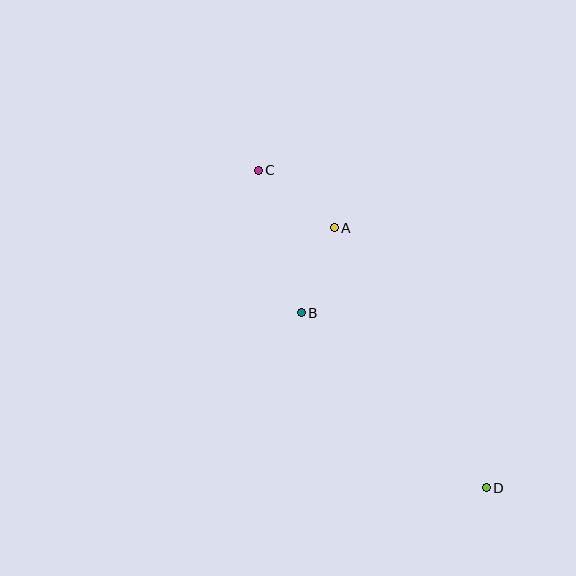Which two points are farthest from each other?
Points C and D are farthest from each other.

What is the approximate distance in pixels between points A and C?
The distance between A and C is approximately 95 pixels.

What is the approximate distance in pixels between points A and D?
The distance between A and D is approximately 301 pixels.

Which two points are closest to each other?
Points A and B are closest to each other.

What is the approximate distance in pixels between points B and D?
The distance between B and D is approximately 254 pixels.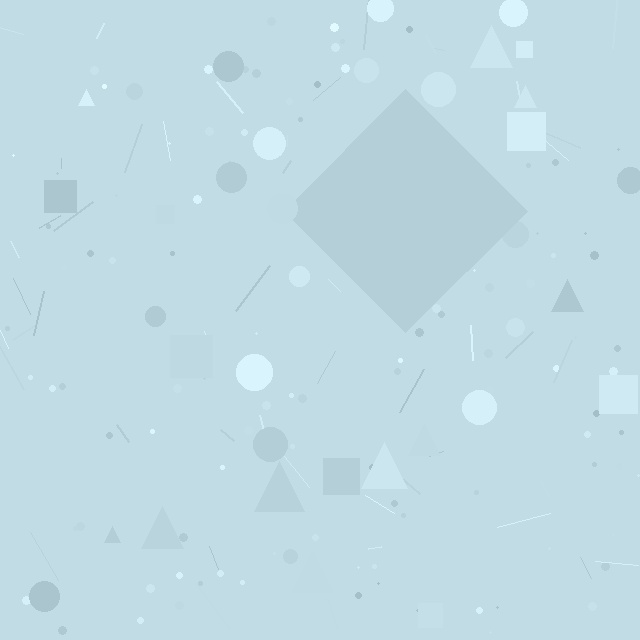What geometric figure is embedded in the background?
A diamond is embedded in the background.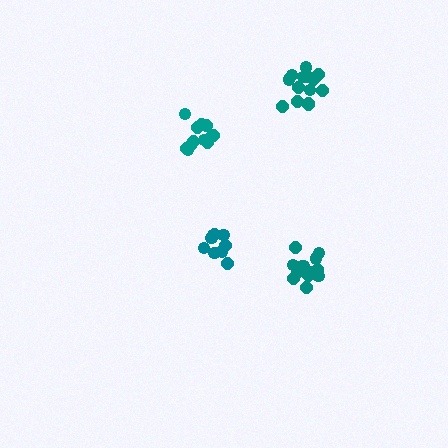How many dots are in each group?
Group 1: 12 dots, Group 2: 9 dots, Group 3: 15 dots, Group 4: 14 dots (50 total).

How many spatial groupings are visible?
There are 4 spatial groupings.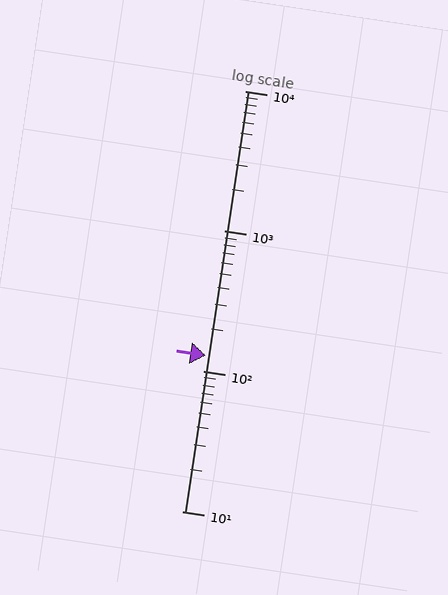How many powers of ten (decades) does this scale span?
The scale spans 3 decades, from 10 to 10000.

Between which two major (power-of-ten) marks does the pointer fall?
The pointer is between 100 and 1000.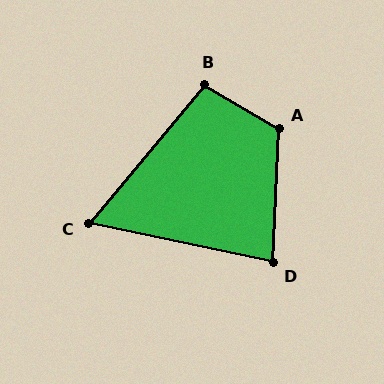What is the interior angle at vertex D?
Approximately 81 degrees (acute).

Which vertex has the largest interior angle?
A, at approximately 118 degrees.